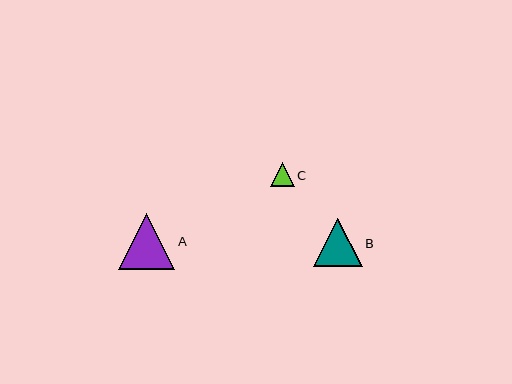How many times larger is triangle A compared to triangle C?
Triangle A is approximately 2.3 times the size of triangle C.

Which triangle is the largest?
Triangle A is the largest with a size of approximately 56 pixels.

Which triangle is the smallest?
Triangle C is the smallest with a size of approximately 24 pixels.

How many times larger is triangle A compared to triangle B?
Triangle A is approximately 1.2 times the size of triangle B.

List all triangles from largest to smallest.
From largest to smallest: A, B, C.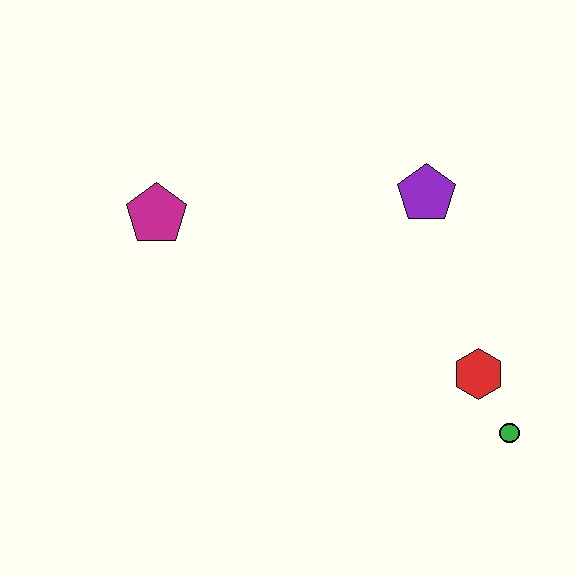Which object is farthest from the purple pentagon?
The magenta pentagon is farthest from the purple pentagon.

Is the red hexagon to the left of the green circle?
Yes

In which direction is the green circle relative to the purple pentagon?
The green circle is below the purple pentagon.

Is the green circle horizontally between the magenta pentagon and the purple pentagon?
No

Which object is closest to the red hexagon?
The green circle is closest to the red hexagon.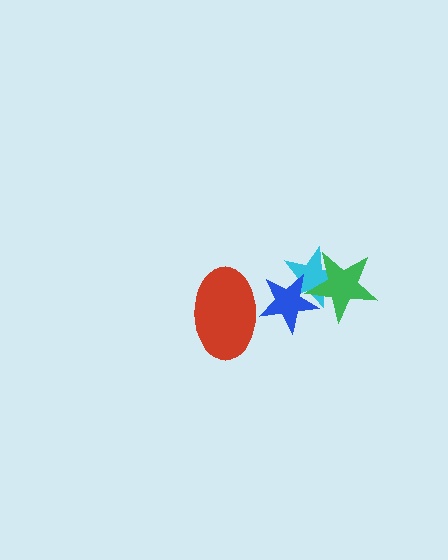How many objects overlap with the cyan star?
2 objects overlap with the cyan star.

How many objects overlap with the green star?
2 objects overlap with the green star.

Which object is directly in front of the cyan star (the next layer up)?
The blue star is directly in front of the cyan star.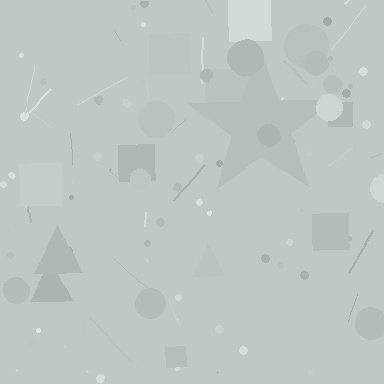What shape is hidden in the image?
A star is hidden in the image.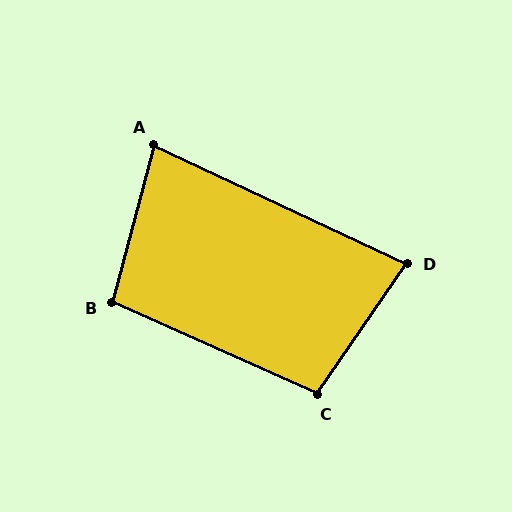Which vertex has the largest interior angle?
C, at approximately 100 degrees.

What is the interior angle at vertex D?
Approximately 81 degrees (acute).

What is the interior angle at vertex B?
Approximately 99 degrees (obtuse).